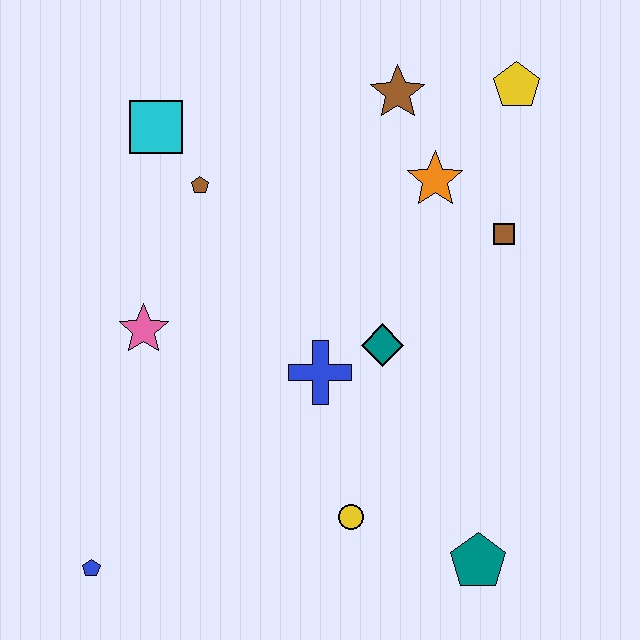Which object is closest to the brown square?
The orange star is closest to the brown square.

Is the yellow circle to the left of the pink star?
No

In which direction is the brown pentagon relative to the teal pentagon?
The brown pentagon is above the teal pentagon.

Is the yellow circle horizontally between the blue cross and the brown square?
Yes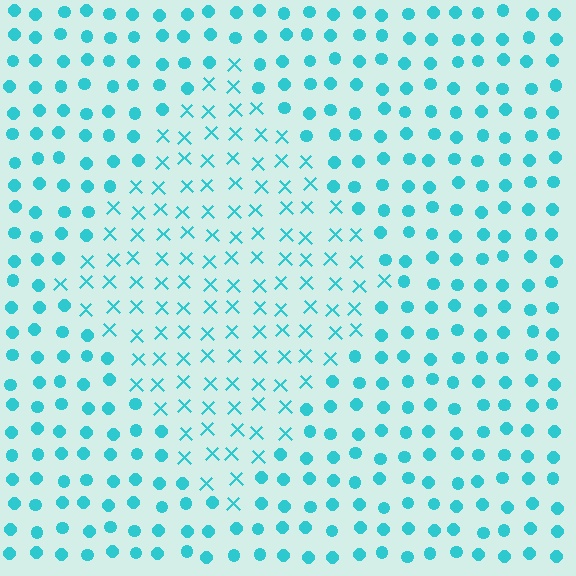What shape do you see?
I see a diamond.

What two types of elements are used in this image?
The image uses X marks inside the diamond region and circles outside it.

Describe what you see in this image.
The image is filled with small cyan elements arranged in a uniform grid. A diamond-shaped region contains X marks, while the surrounding area contains circles. The boundary is defined purely by the change in element shape.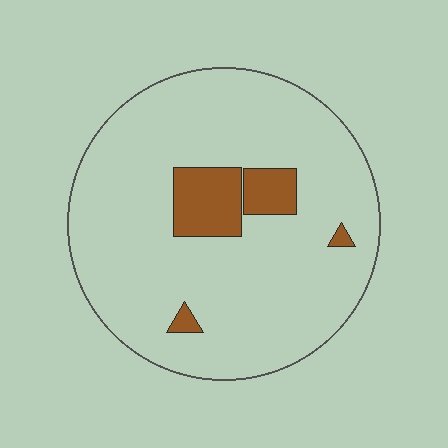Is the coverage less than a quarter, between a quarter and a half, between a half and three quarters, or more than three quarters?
Less than a quarter.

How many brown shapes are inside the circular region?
4.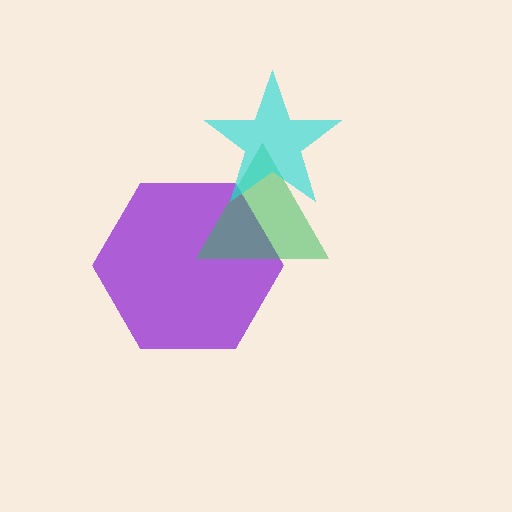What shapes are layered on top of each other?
The layered shapes are: a purple hexagon, a green triangle, a cyan star.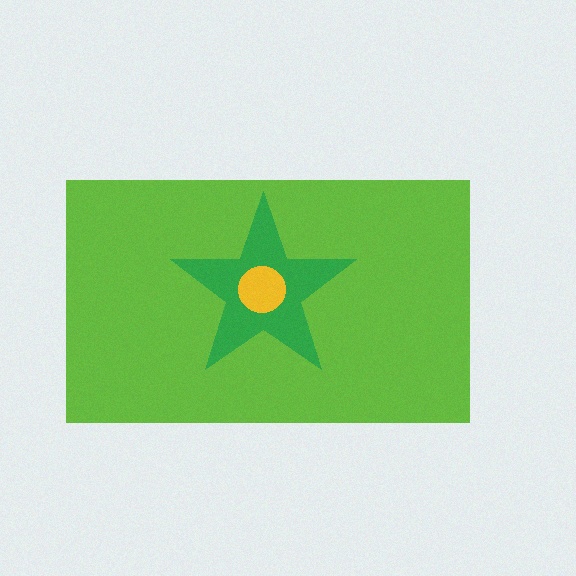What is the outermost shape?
The lime rectangle.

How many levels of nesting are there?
3.